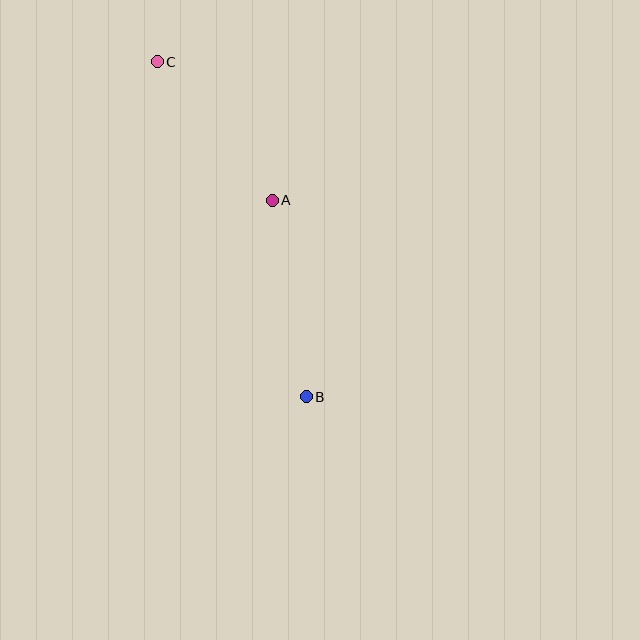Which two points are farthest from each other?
Points B and C are farthest from each other.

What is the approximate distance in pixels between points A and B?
The distance between A and B is approximately 199 pixels.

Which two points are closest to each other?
Points A and C are closest to each other.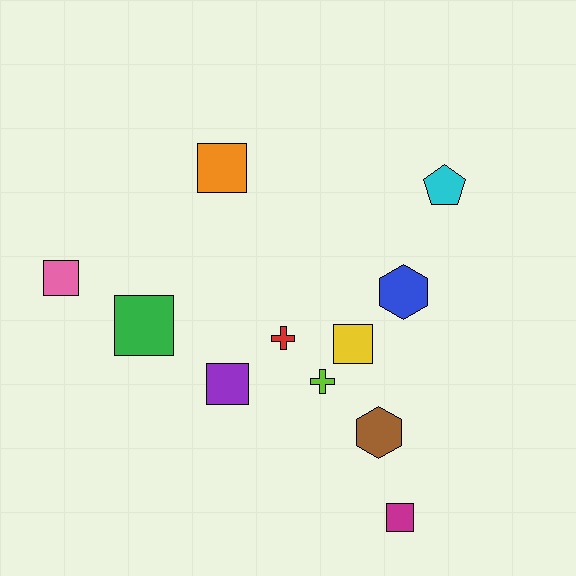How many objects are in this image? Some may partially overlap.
There are 11 objects.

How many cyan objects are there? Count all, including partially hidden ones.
There is 1 cyan object.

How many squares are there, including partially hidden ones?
There are 6 squares.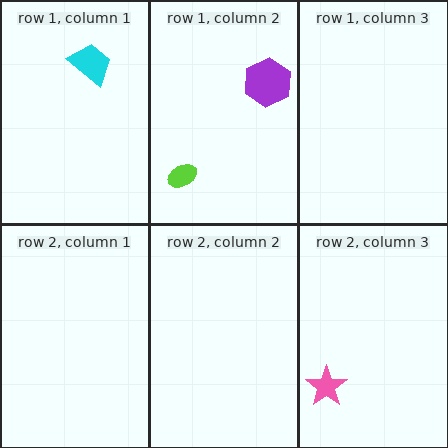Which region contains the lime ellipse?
The row 1, column 2 region.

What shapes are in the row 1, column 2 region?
The lime ellipse, the purple hexagon.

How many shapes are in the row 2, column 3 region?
1.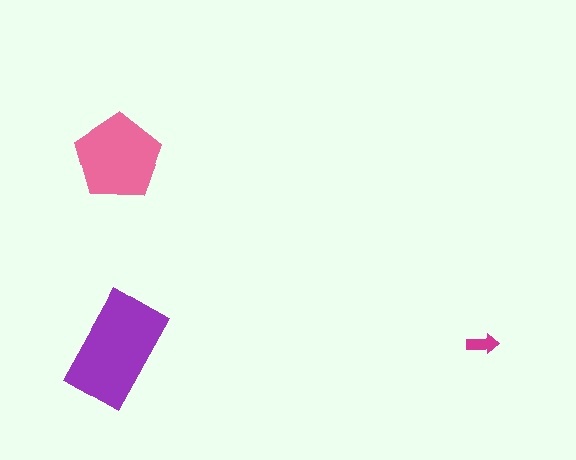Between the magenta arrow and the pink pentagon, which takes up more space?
The pink pentagon.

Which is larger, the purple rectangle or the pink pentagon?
The purple rectangle.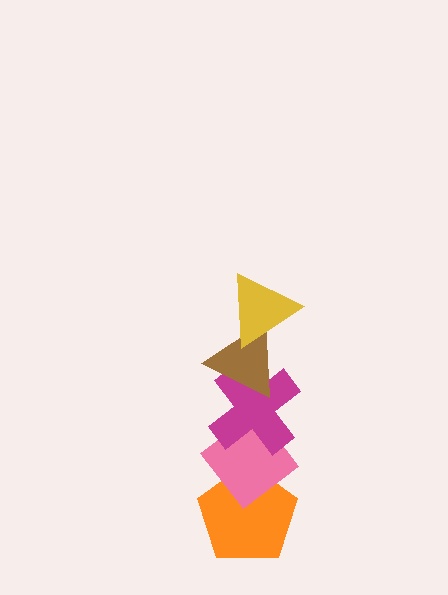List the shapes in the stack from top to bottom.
From top to bottom: the yellow triangle, the brown triangle, the magenta cross, the pink diamond, the orange pentagon.